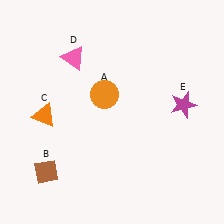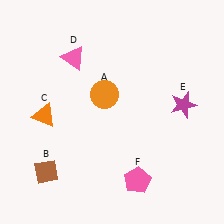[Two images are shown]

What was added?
A pink pentagon (F) was added in Image 2.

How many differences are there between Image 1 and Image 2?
There is 1 difference between the two images.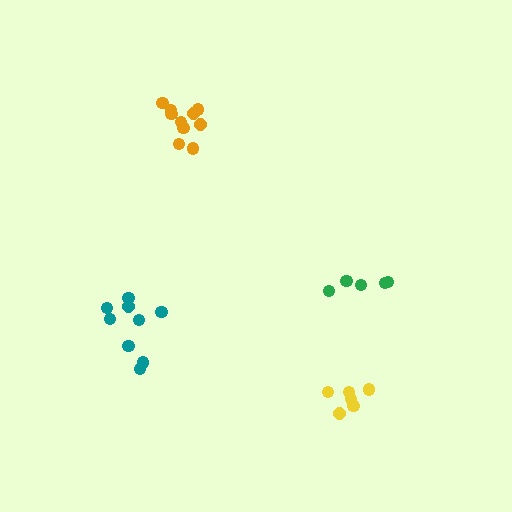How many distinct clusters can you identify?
There are 4 distinct clusters.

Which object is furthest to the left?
The teal cluster is leftmost.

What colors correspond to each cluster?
The clusters are colored: orange, teal, green, yellow.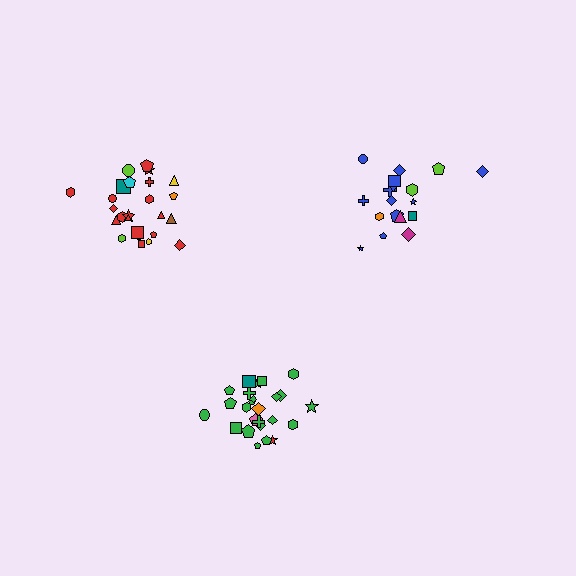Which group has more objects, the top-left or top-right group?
The top-left group.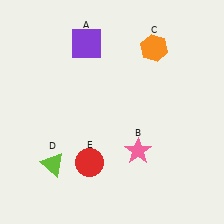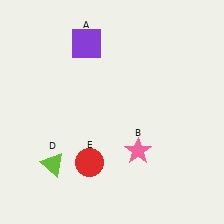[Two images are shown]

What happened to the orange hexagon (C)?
The orange hexagon (C) was removed in Image 2. It was in the top-right area of Image 1.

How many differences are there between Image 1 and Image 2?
There is 1 difference between the two images.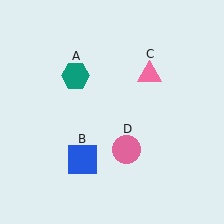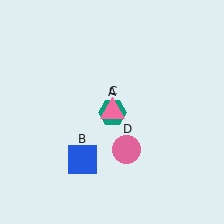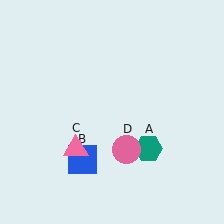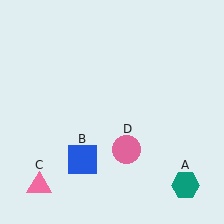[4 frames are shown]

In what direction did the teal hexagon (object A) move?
The teal hexagon (object A) moved down and to the right.